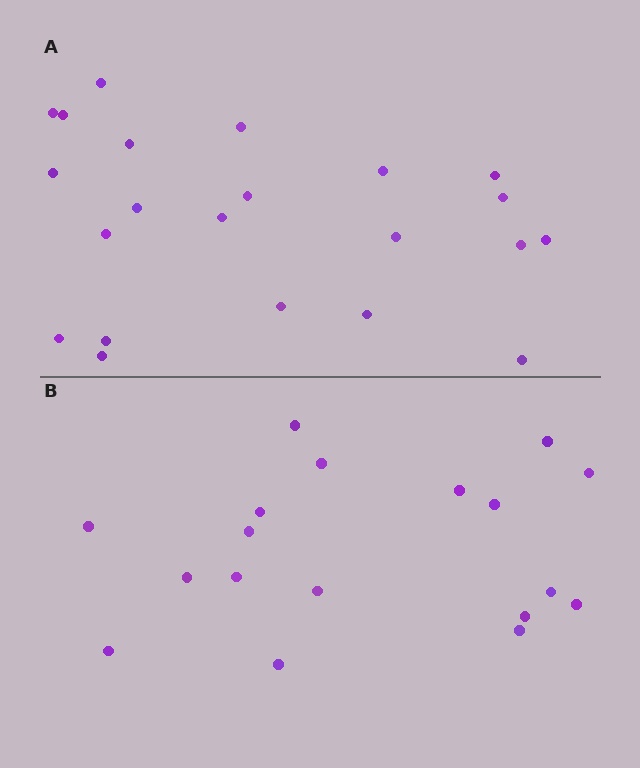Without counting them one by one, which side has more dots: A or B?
Region A (the top region) has more dots.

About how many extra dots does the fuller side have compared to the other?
Region A has about 4 more dots than region B.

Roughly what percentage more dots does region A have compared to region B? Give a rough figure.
About 20% more.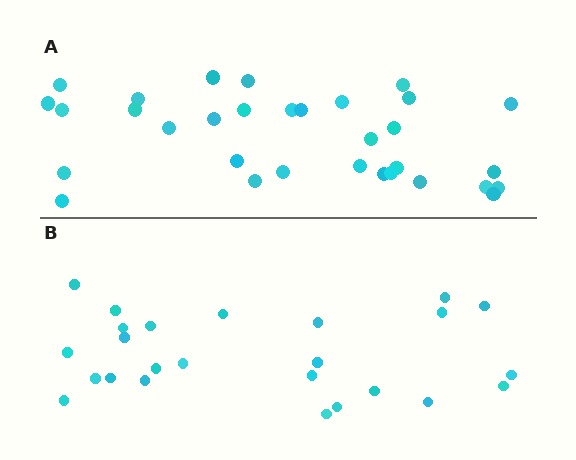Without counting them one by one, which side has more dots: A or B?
Region A (the top region) has more dots.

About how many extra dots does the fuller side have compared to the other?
Region A has roughly 8 or so more dots than region B.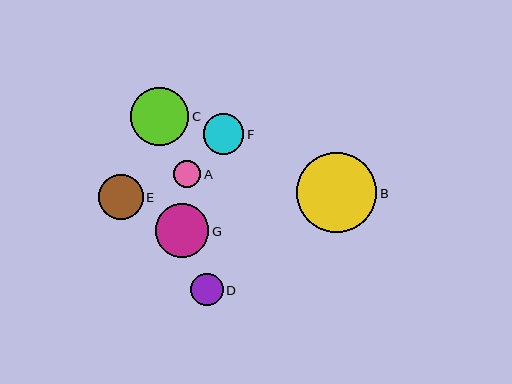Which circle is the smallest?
Circle A is the smallest with a size of approximately 27 pixels.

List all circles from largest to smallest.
From largest to smallest: B, C, G, E, F, D, A.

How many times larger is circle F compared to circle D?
Circle F is approximately 1.3 times the size of circle D.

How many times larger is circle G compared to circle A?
Circle G is approximately 2.0 times the size of circle A.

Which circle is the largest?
Circle B is the largest with a size of approximately 80 pixels.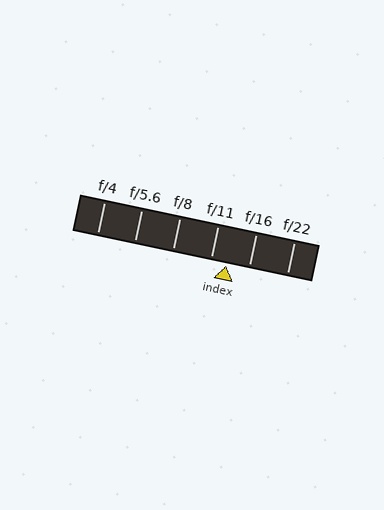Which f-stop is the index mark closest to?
The index mark is closest to f/11.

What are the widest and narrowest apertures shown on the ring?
The widest aperture shown is f/4 and the narrowest is f/22.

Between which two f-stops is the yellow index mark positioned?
The index mark is between f/11 and f/16.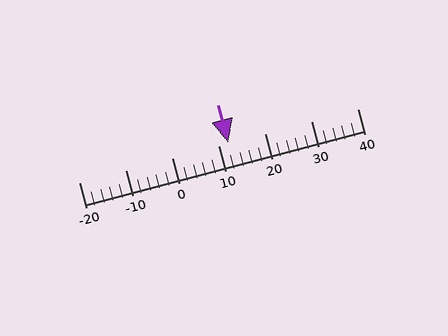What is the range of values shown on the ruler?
The ruler shows values from -20 to 40.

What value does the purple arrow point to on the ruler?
The purple arrow points to approximately 12.